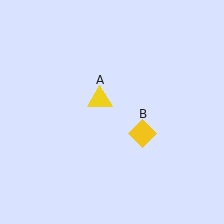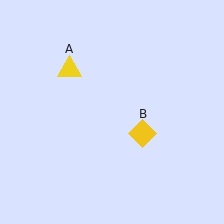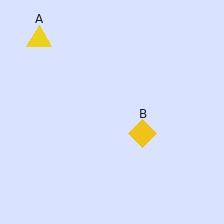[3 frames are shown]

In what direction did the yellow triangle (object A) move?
The yellow triangle (object A) moved up and to the left.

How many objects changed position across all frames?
1 object changed position: yellow triangle (object A).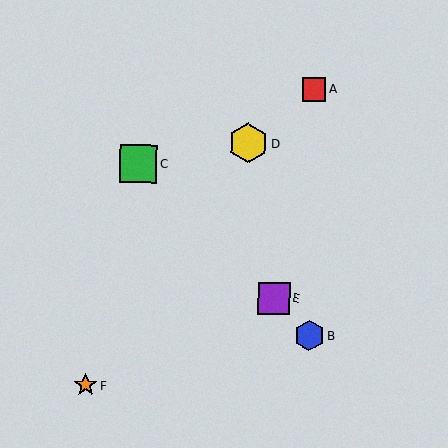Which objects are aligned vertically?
Objects A, B are aligned vertically.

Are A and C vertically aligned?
No, A is at x≈314 and C is at x≈138.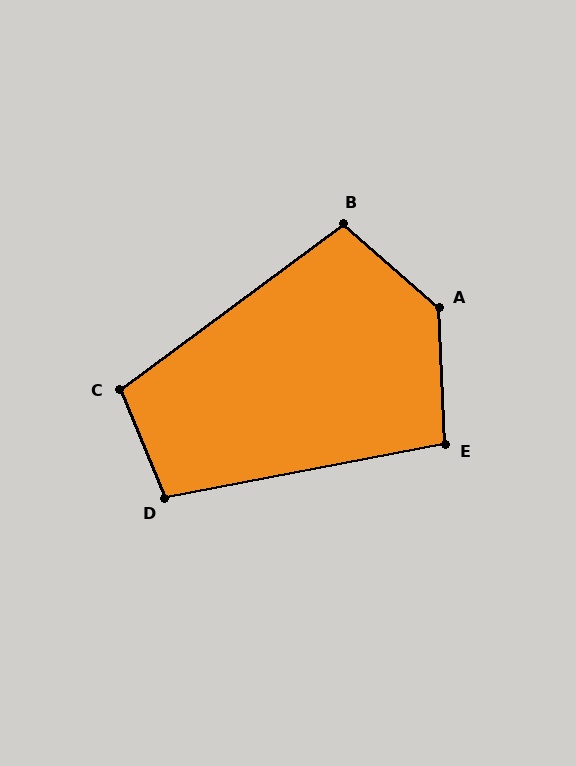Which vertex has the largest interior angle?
A, at approximately 134 degrees.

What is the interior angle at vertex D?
Approximately 102 degrees (obtuse).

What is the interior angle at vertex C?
Approximately 104 degrees (obtuse).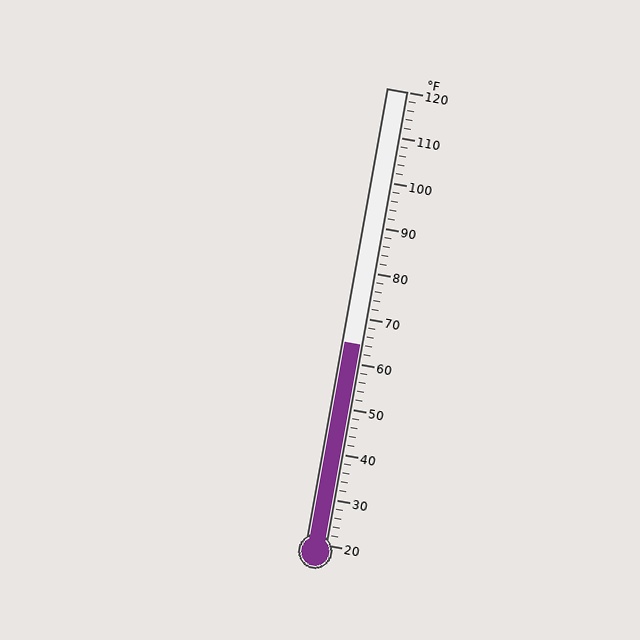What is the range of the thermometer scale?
The thermometer scale ranges from 20°F to 120°F.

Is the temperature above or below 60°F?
The temperature is above 60°F.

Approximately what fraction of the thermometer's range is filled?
The thermometer is filled to approximately 45% of its range.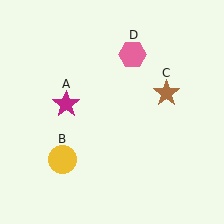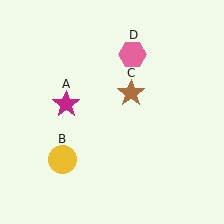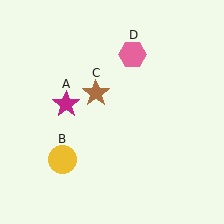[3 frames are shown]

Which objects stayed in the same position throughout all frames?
Magenta star (object A) and yellow circle (object B) and pink hexagon (object D) remained stationary.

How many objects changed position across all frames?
1 object changed position: brown star (object C).